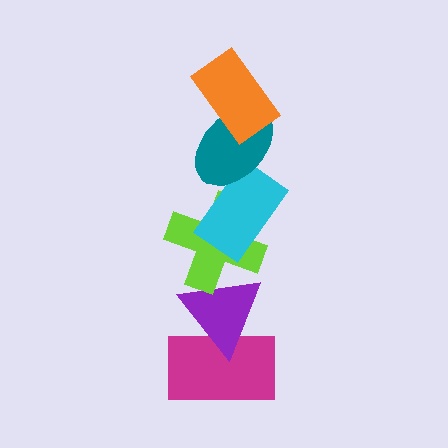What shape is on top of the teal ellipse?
The orange rectangle is on top of the teal ellipse.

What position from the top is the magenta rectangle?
The magenta rectangle is 6th from the top.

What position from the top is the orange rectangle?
The orange rectangle is 1st from the top.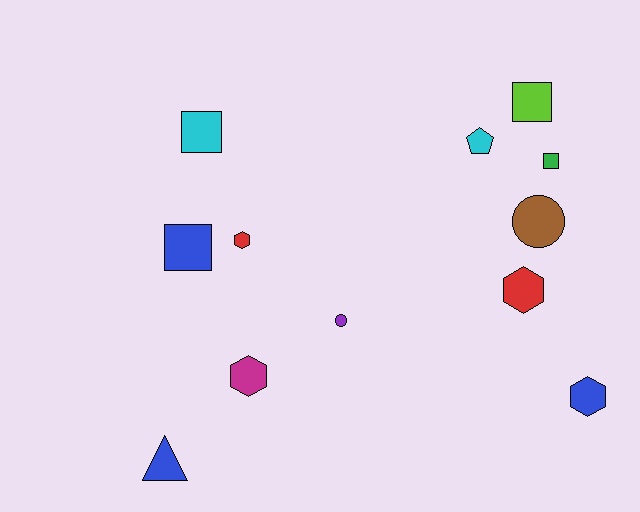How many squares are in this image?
There are 4 squares.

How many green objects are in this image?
There is 1 green object.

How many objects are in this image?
There are 12 objects.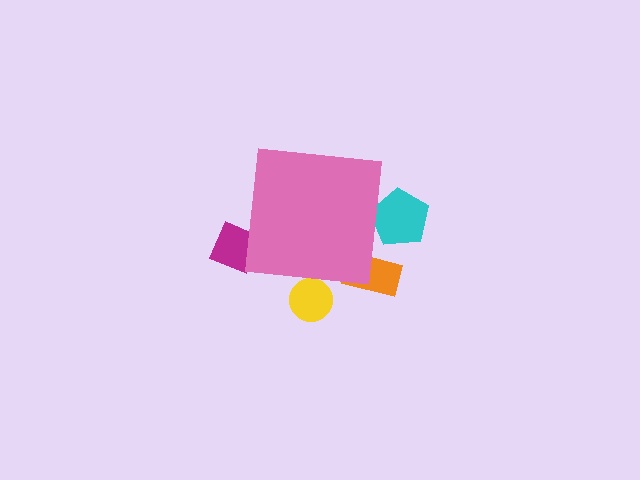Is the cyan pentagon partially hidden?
Yes, the cyan pentagon is partially hidden behind the pink square.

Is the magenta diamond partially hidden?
Yes, the magenta diamond is partially hidden behind the pink square.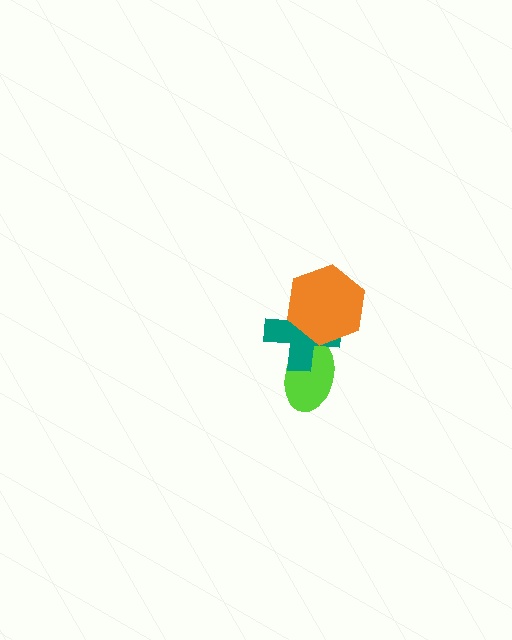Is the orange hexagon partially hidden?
No, no other shape covers it.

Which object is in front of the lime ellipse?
The teal cross is in front of the lime ellipse.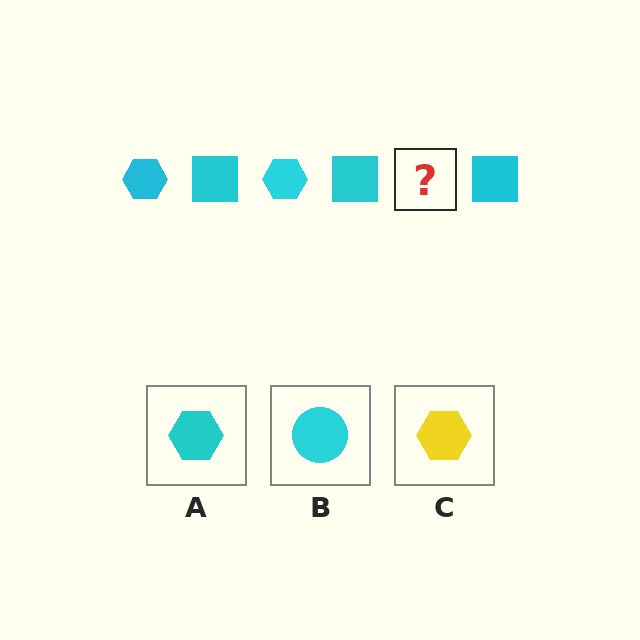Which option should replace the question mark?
Option A.